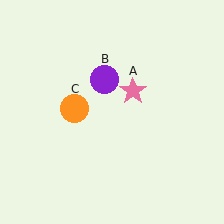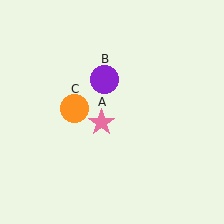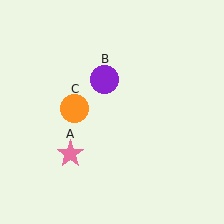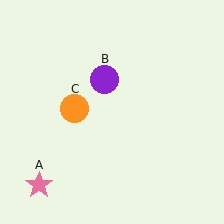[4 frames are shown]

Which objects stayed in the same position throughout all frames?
Purple circle (object B) and orange circle (object C) remained stationary.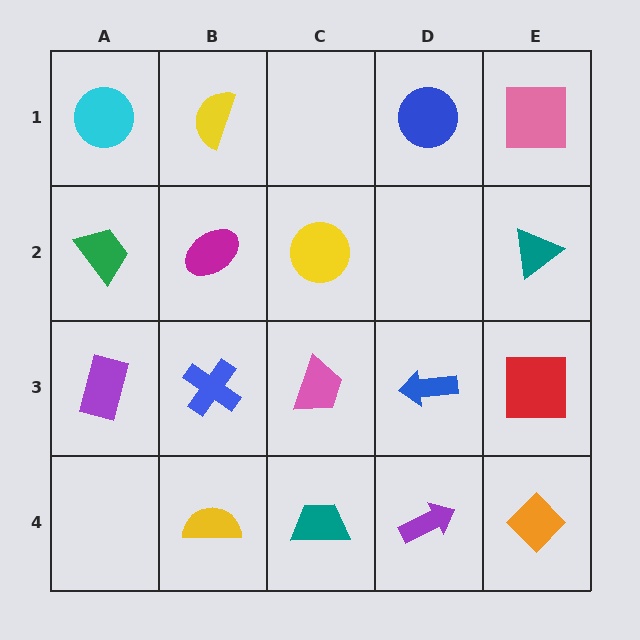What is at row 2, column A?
A green trapezoid.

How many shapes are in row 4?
4 shapes.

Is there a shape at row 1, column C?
No, that cell is empty.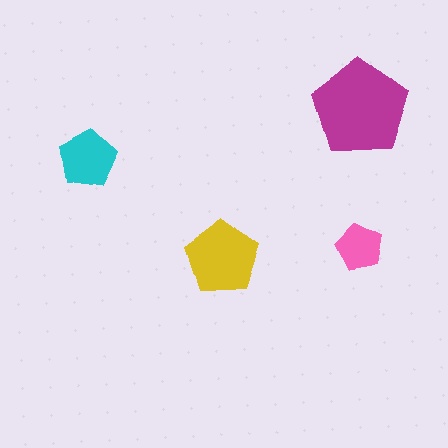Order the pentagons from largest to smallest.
the magenta one, the yellow one, the cyan one, the pink one.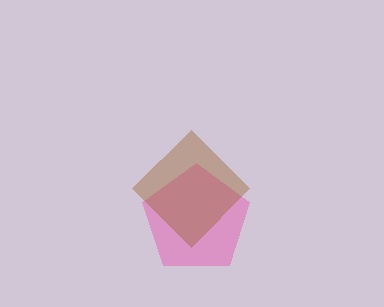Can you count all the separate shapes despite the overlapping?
Yes, there are 2 separate shapes.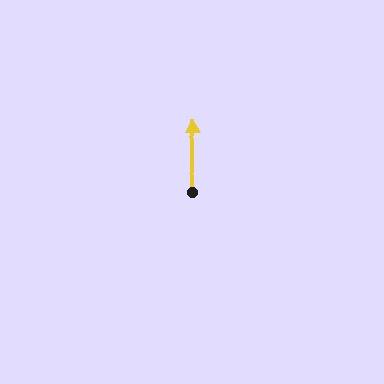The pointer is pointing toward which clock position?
Roughly 12 o'clock.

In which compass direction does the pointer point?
North.